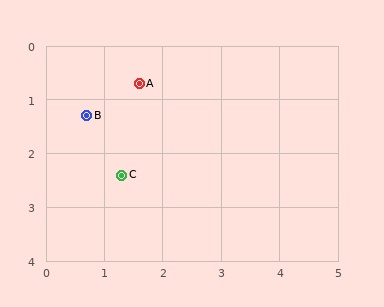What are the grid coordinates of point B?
Point B is at approximately (0.7, 1.3).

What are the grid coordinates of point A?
Point A is at approximately (1.6, 0.7).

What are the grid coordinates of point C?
Point C is at approximately (1.3, 2.4).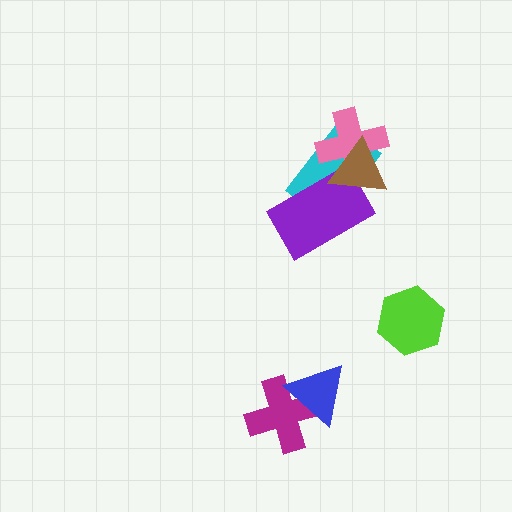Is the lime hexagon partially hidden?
No, no other shape covers it.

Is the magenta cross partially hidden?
Yes, it is partially covered by another shape.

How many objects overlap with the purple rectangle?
2 objects overlap with the purple rectangle.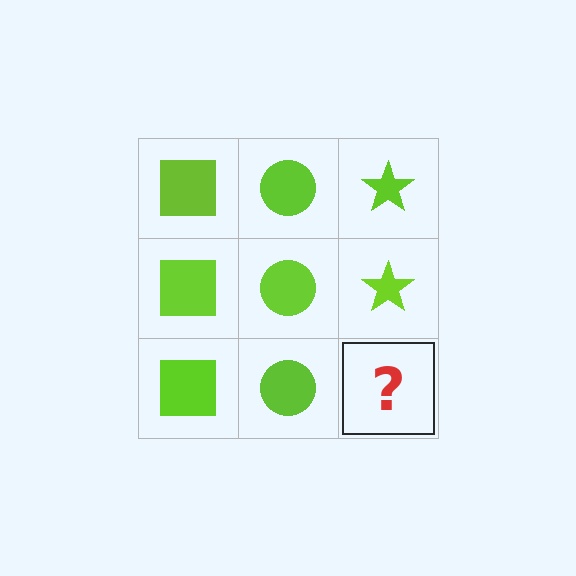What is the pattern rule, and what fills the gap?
The rule is that each column has a consistent shape. The gap should be filled with a lime star.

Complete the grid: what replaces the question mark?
The question mark should be replaced with a lime star.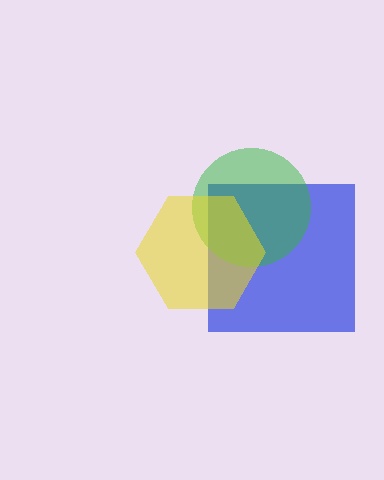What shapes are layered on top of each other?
The layered shapes are: a blue square, a green circle, a yellow hexagon.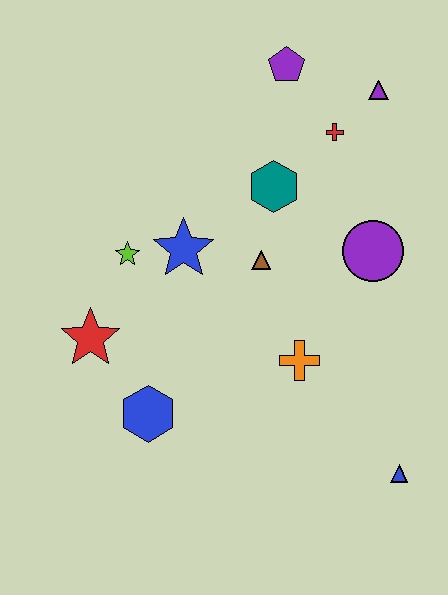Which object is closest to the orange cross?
The brown triangle is closest to the orange cross.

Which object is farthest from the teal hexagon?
The blue triangle is farthest from the teal hexagon.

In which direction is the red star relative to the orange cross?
The red star is to the left of the orange cross.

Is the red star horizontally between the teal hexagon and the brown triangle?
No